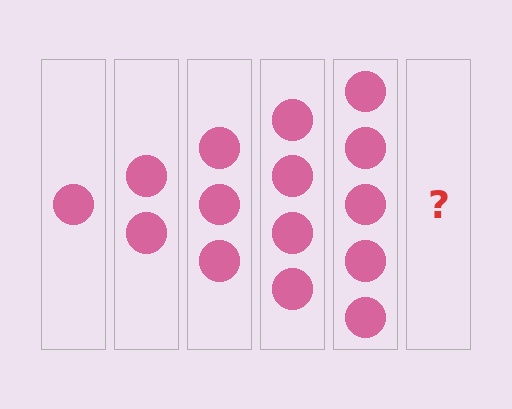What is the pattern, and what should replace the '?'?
The pattern is that each step adds one more circle. The '?' should be 6 circles.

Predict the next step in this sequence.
The next step is 6 circles.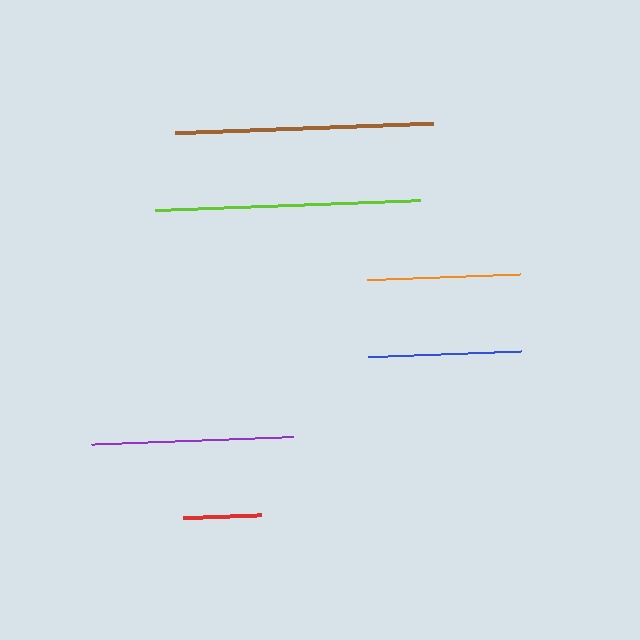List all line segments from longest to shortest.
From longest to shortest: lime, brown, purple, orange, blue, red.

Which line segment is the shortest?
The red line is the shortest at approximately 77 pixels.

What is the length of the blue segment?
The blue segment is approximately 153 pixels long.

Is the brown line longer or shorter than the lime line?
The lime line is longer than the brown line.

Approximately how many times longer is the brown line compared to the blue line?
The brown line is approximately 1.7 times the length of the blue line.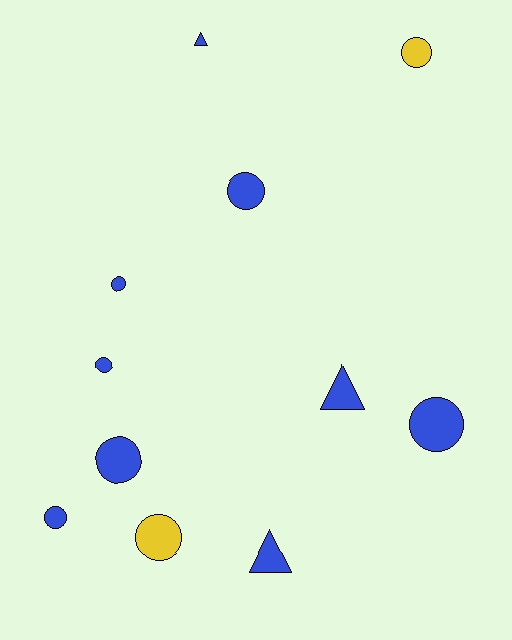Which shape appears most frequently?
Circle, with 8 objects.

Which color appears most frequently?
Blue, with 9 objects.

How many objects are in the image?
There are 11 objects.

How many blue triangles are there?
There are 3 blue triangles.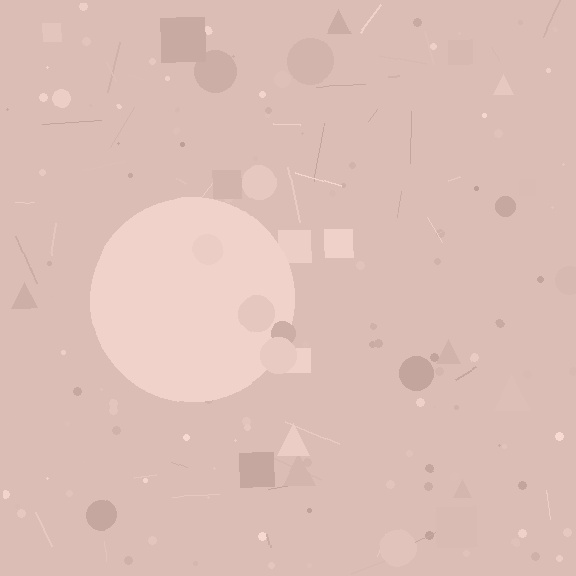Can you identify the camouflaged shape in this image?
The camouflaged shape is a circle.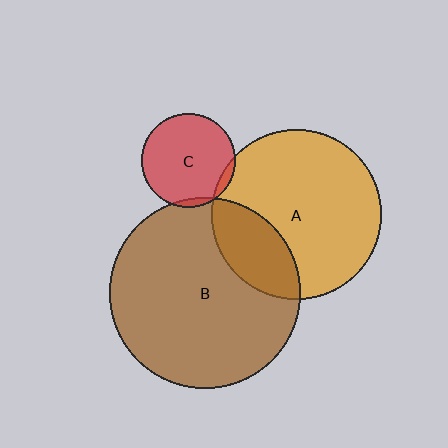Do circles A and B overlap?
Yes.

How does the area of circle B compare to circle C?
Approximately 4.1 times.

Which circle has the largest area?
Circle B (brown).